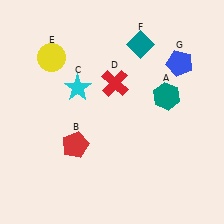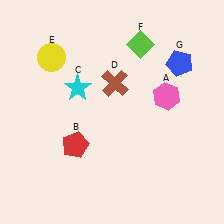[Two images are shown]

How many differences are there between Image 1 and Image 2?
There are 3 differences between the two images.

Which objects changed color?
A changed from teal to pink. D changed from red to brown. F changed from teal to lime.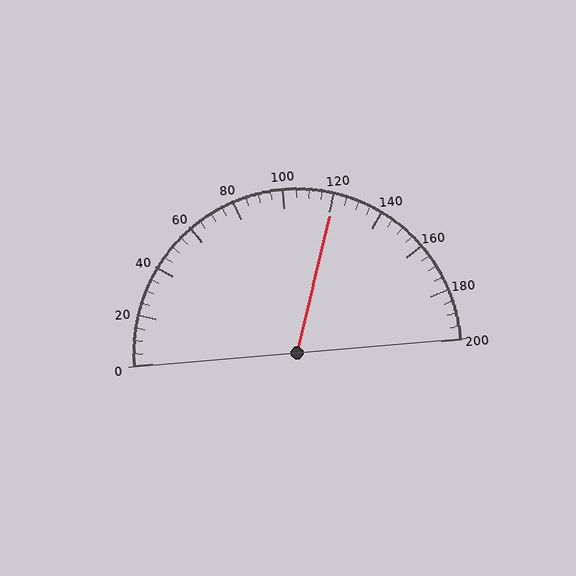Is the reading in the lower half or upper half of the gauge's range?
The reading is in the upper half of the range (0 to 200).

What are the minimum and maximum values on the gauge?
The gauge ranges from 0 to 200.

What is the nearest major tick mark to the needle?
The nearest major tick mark is 120.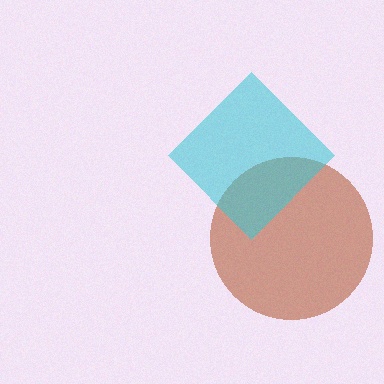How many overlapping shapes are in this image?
There are 2 overlapping shapes in the image.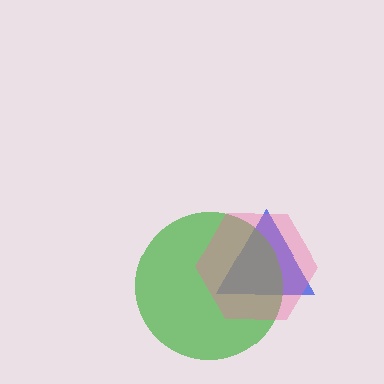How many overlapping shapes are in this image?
There are 3 overlapping shapes in the image.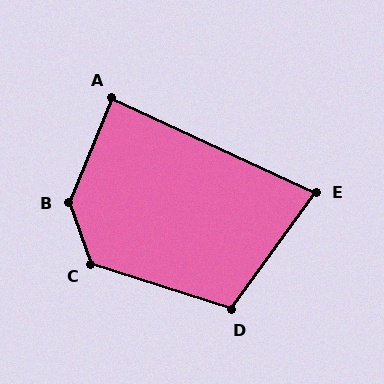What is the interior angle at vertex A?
Approximately 87 degrees (approximately right).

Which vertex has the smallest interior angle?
E, at approximately 79 degrees.